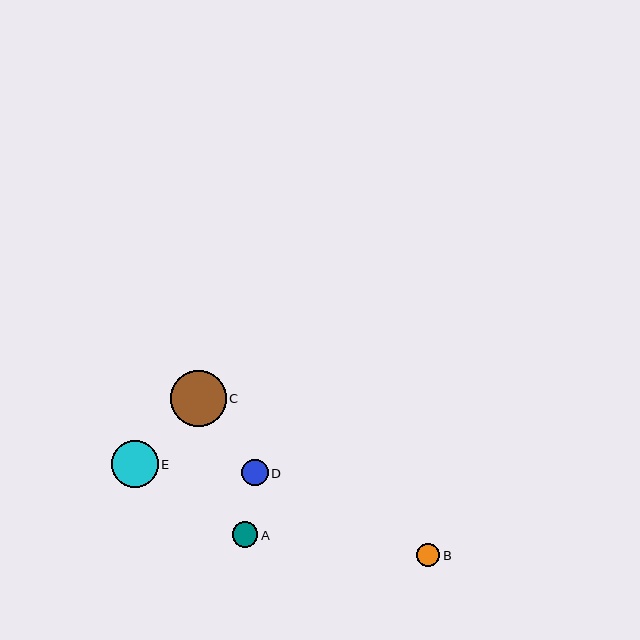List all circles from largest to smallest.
From largest to smallest: C, E, D, A, B.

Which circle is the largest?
Circle C is the largest with a size of approximately 56 pixels.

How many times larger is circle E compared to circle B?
Circle E is approximately 2.0 times the size of circle B.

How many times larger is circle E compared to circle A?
Circle E is approximately 1.8 times the size of circle A.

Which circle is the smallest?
Circle B is the smallest with a size of approximately 23 pixels.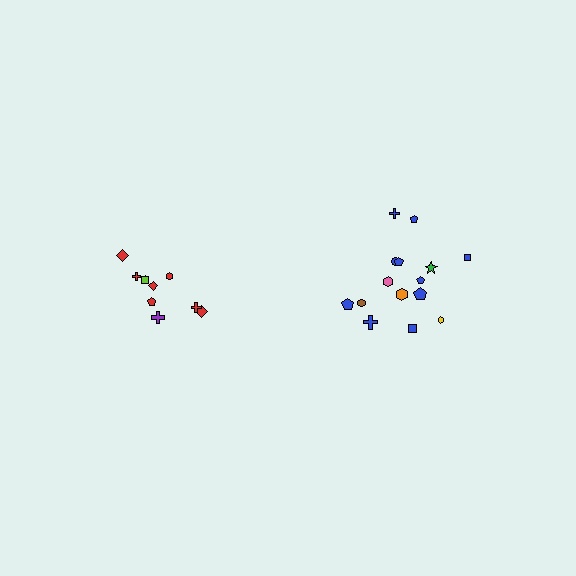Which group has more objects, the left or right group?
The right group.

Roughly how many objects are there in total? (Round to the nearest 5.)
Roughly 25 objects in total.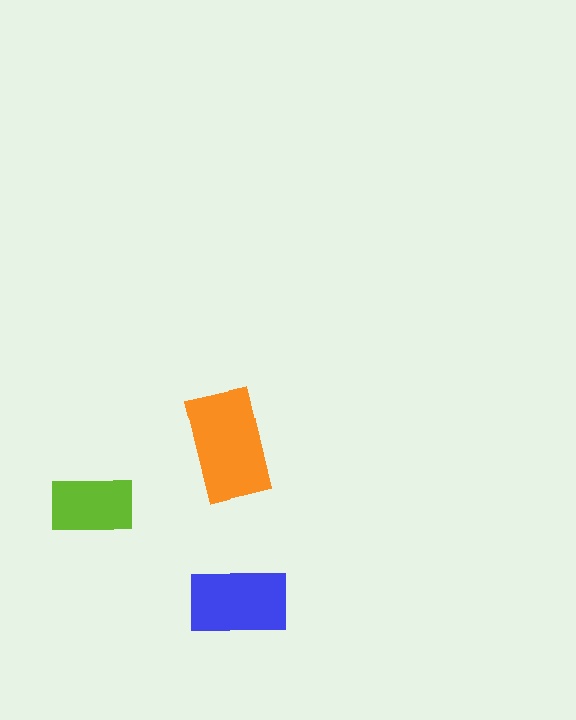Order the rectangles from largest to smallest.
the orange one, the blue one, the lime one.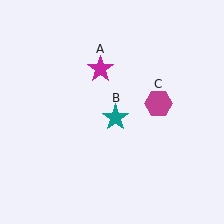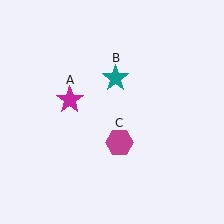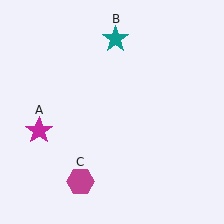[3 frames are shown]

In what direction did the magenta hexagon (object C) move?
The magenta hexagon (object C) moved down and to the left.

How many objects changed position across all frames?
3 objects changed position: magenta star (object A), teal star (object B), magenta hexagon (object C).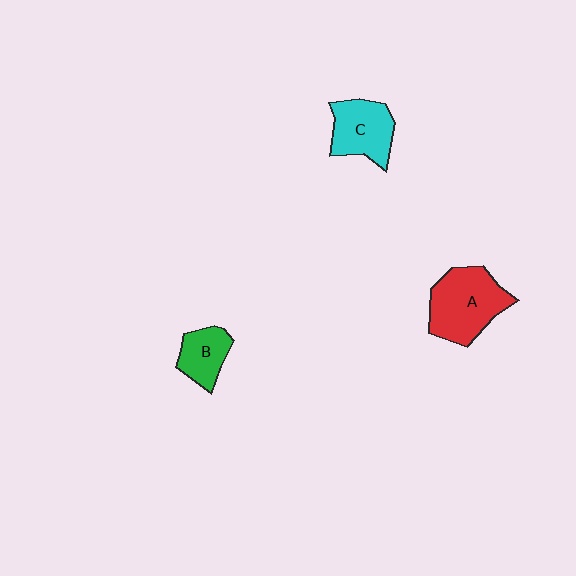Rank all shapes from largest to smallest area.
From largest to smallest: A (red), C (cyan), B (green).